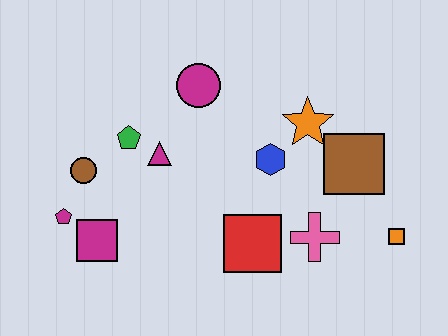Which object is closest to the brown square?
The orange star is closest to the brown square.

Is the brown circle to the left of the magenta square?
Yes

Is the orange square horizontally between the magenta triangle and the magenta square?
No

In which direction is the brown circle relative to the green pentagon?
The brown circle is to the left of the green pentagon.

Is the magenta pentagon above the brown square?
No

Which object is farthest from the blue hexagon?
The magenta pentagon is farthest from the blue hexagon.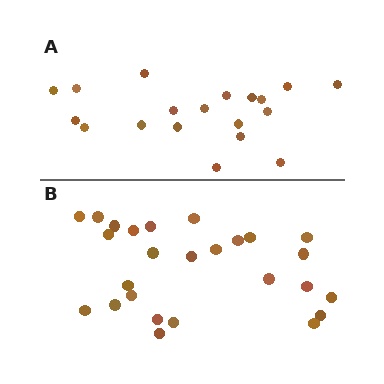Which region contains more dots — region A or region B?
Region B (the bottom region) has more dots.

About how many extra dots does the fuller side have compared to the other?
Region B has roughly 8 or so more dots than region A.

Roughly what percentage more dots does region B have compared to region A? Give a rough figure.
About 35% more.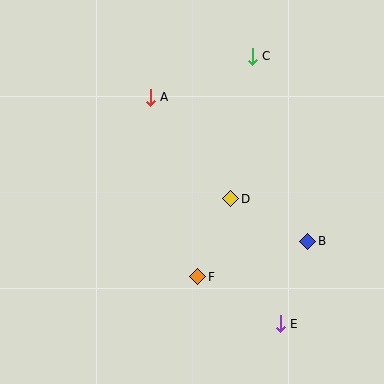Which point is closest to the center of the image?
Point D at (231, 199) is closest to the center.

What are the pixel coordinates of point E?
Point E is at (280, 324).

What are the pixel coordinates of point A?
Point A is at (150, 97).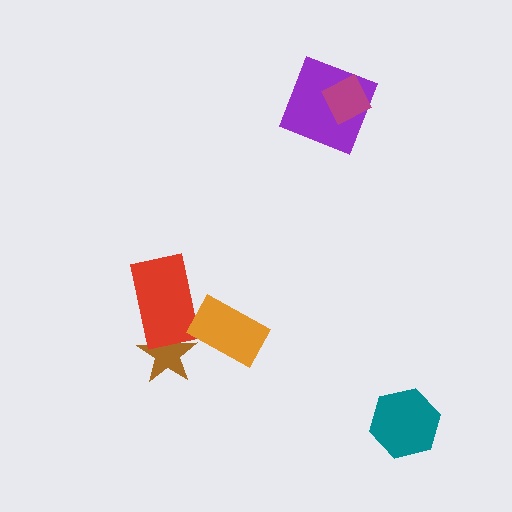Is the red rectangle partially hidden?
Yes, it is partially covered by another shape.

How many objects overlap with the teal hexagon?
0 objects overlap with the teal hexagon.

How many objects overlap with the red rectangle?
2 objects overlap with the red rectangle.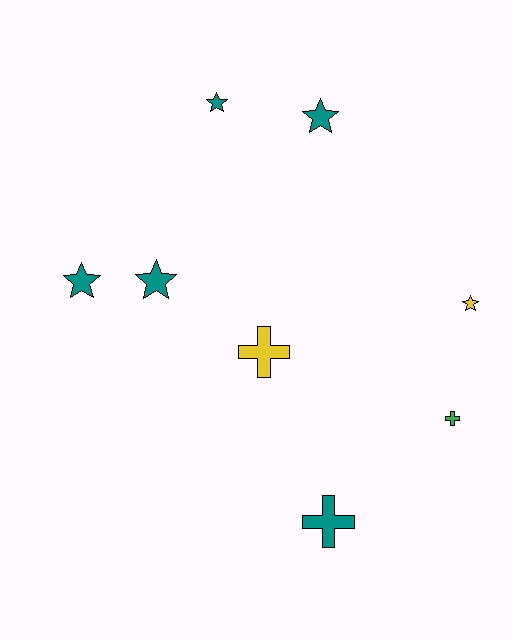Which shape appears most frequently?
Star, with 5 objects.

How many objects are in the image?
There are 8 objects.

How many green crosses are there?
There is 1 green cross.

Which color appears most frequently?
Teal, with 5 objects.